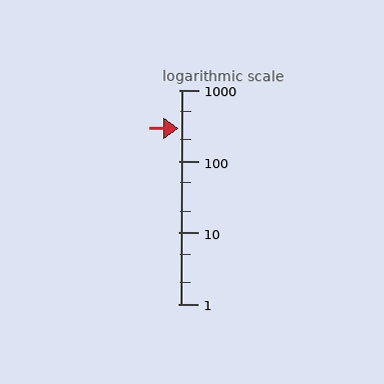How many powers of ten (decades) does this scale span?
The scale spans 3 decades, from 1 to 1000.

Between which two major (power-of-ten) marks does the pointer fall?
The pointer is between 100 and 1000.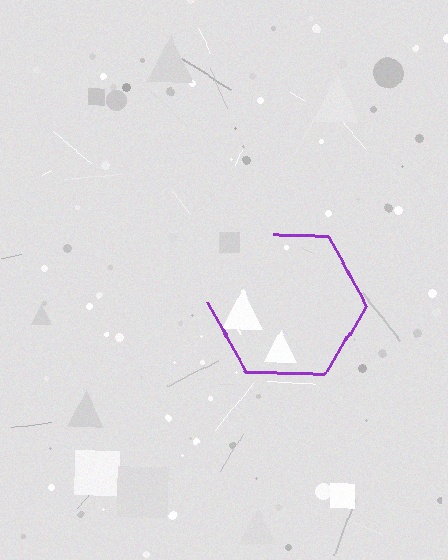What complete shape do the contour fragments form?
The contour fragments form a hexagon.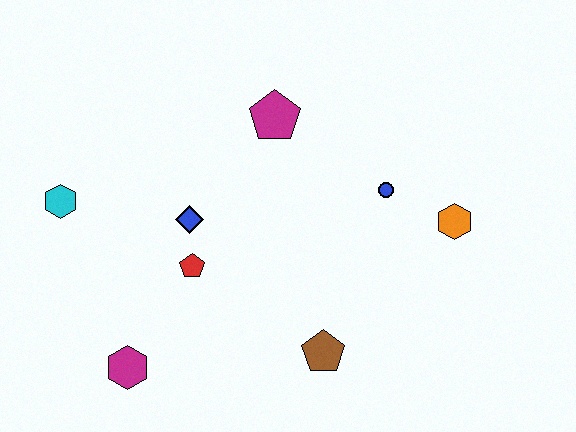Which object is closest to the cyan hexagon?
The blue diamond is closest to the cyan hexagon.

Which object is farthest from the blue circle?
The cyan hexagon is farthest from the blue circle.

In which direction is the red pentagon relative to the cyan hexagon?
The red pentagon is to the right of the cyan hexagon.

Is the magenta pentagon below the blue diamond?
No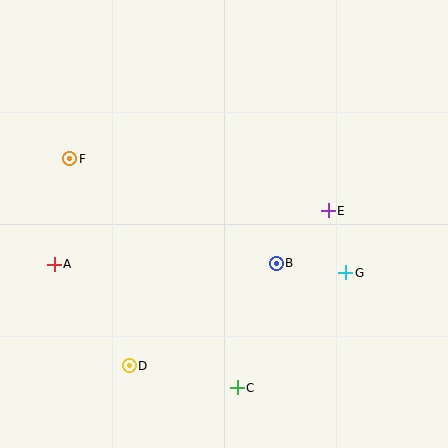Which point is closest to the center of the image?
Point B at (276, 263) is closest to the center.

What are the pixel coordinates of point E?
Point E is at (328, 211).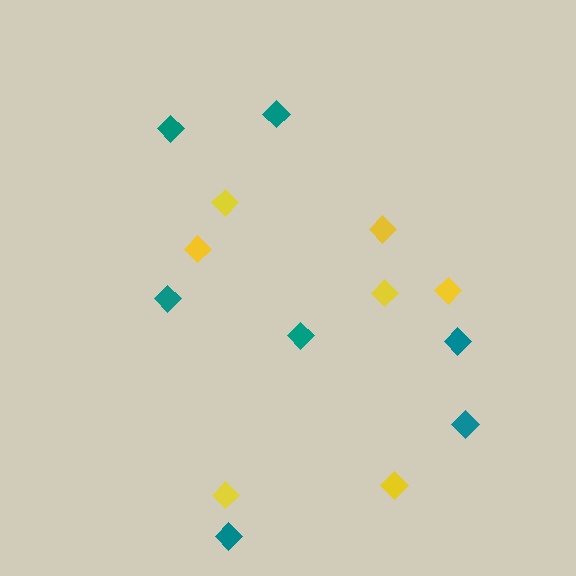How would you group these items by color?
There are 2 groups: one group of teal diamonds (7) and one group of yellow diamonds (7).